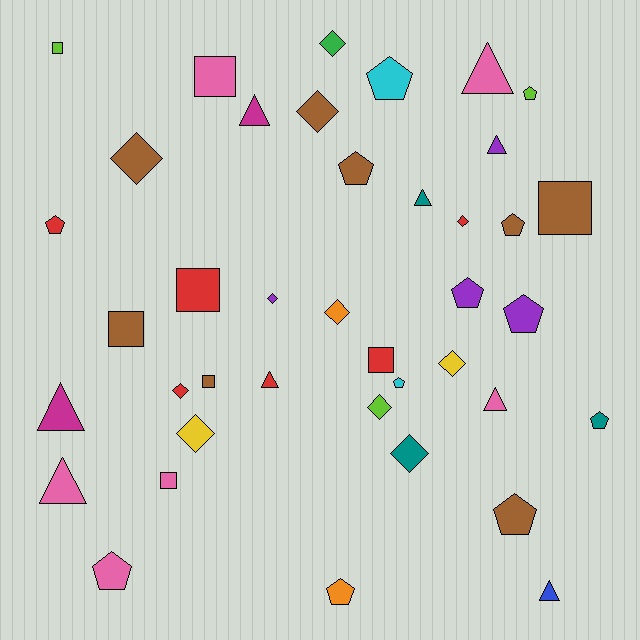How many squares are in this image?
There are 8 squares.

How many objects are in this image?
There are 40 objects.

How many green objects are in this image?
There is 1 green object.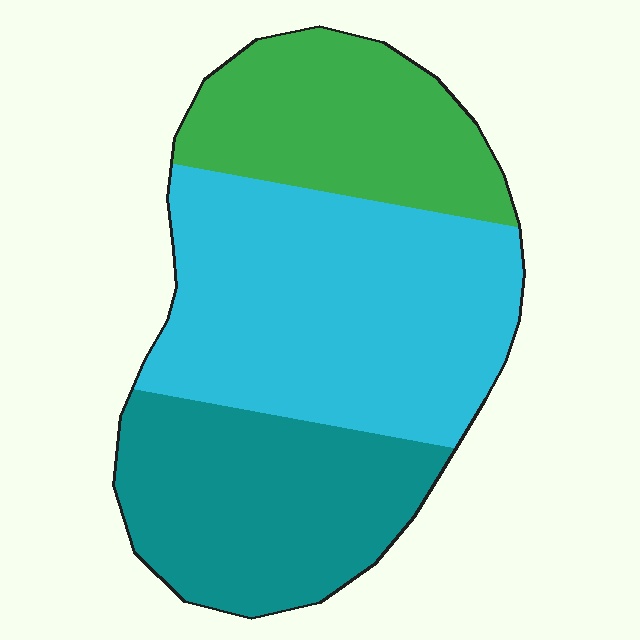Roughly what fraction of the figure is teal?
Teal covers about 30% of the figure.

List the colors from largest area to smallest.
From largest to smallest: cyan, teal, green.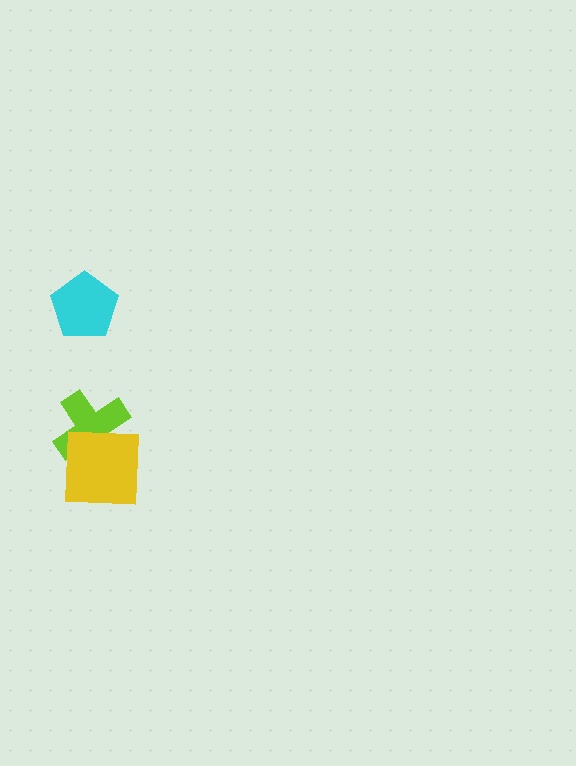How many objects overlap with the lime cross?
1 object overlaps with the lime cross.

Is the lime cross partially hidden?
Yes, it is partially covered by another shape.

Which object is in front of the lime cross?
The yellow square is in front of the lime cross.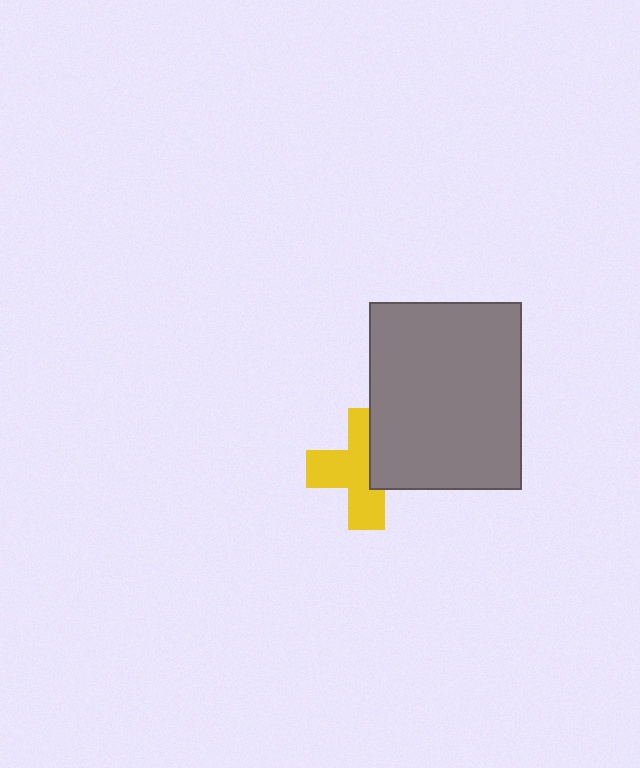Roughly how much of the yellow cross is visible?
About half of it is visible (roughly 63%).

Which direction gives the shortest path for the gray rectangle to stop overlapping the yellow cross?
Moving right gives the shortest separation.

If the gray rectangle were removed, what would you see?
You would see the complete yellow cross.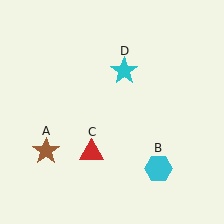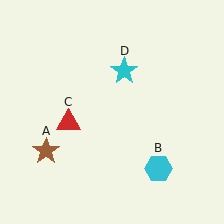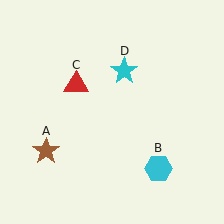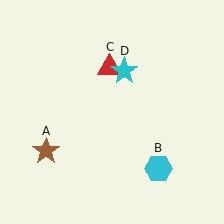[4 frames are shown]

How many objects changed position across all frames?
1 object changed position: red triangle (object C).